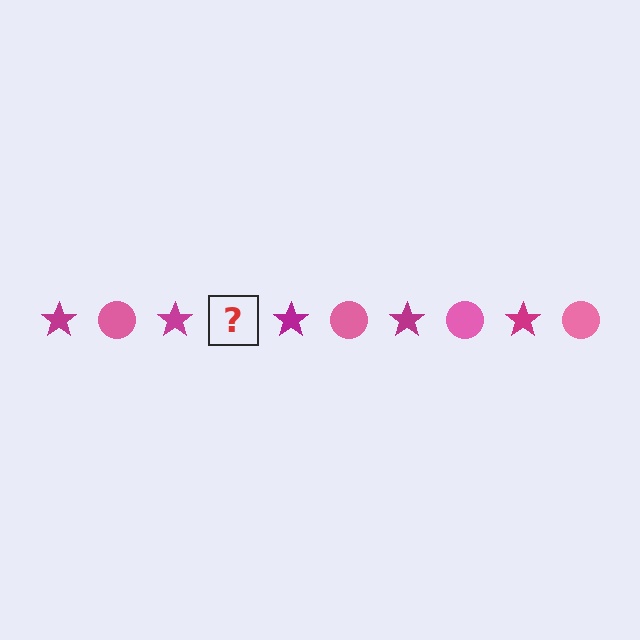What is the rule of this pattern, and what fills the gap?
The rule is that the pattern alternates between magenta star and pink circle. The gap should be filled with a pink circle.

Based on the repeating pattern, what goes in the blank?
The blank should be a pink circle.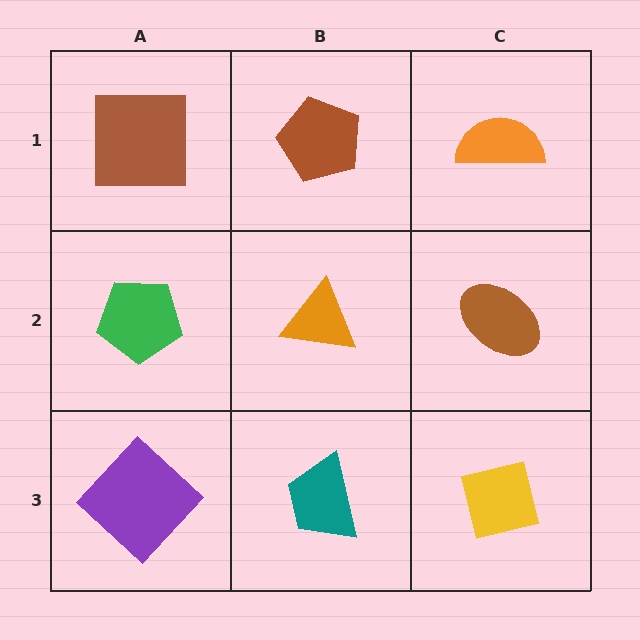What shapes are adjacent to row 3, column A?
A green pentagon (row 2, column A), a teal trapezoid (row 3, column B).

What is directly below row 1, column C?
A brown ellipse.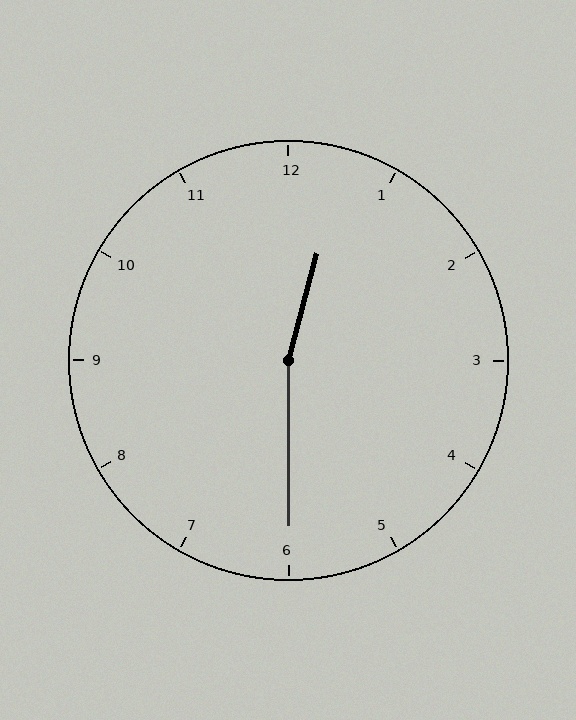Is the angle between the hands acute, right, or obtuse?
It is obtuse.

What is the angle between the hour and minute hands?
Approximately 165 degrees.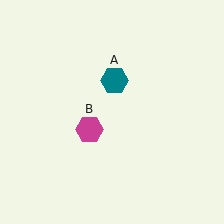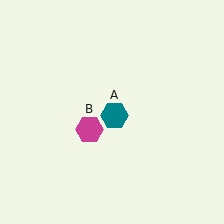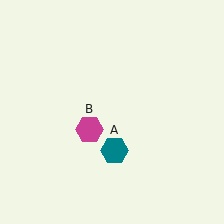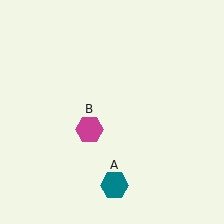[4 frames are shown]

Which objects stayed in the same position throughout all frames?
Magenta hexagon (object B) remained stationary.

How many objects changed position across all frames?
1 object changed position: teal hexagon (object A).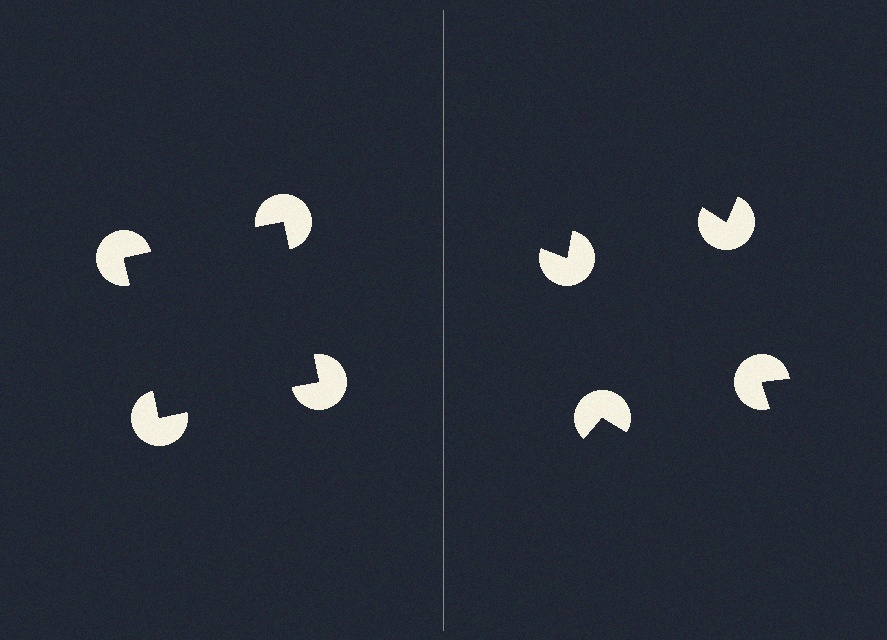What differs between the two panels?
The pac-man discs are positioned identically on both sides; only the wedge orientations differ. On the left they align to a square; on the right they are misaligned.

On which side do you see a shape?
An illusory square appears on the left side. On the right side the wedge cuts are rotated, so no coherent shape forms.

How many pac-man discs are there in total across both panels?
8 — 4 on each side.